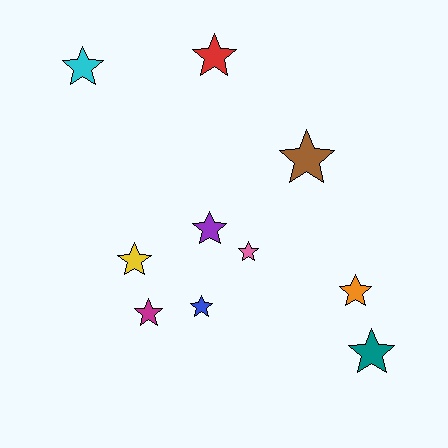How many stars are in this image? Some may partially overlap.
There are 10 stars.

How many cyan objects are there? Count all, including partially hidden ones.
There is 1 cyan object.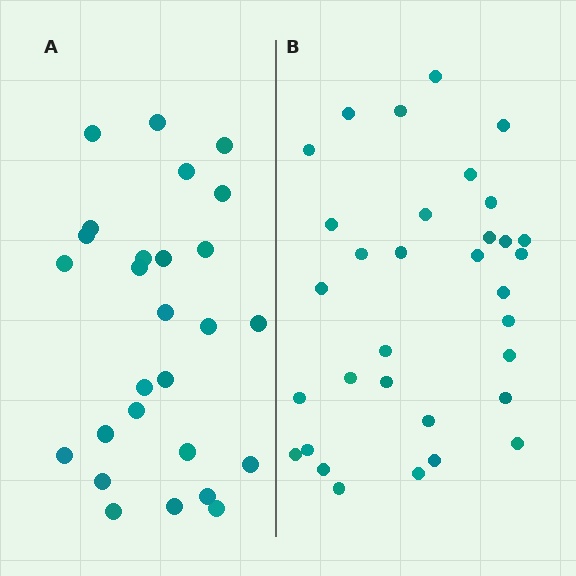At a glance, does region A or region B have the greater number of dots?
Region B (the right region) has more dots.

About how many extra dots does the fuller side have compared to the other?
Region B has about 6 more dots than region A.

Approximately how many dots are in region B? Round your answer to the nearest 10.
About 30 dots. (The exact count is 33, which rounds to 30.)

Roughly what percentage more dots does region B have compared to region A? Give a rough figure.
About 20% more.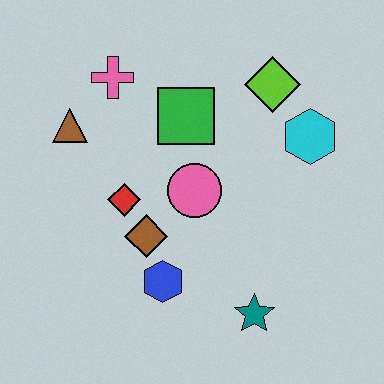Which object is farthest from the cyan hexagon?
The brown triangle is farthest from the cyan hexagon.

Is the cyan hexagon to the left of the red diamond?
No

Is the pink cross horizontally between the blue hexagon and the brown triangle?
Yes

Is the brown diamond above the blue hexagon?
Yes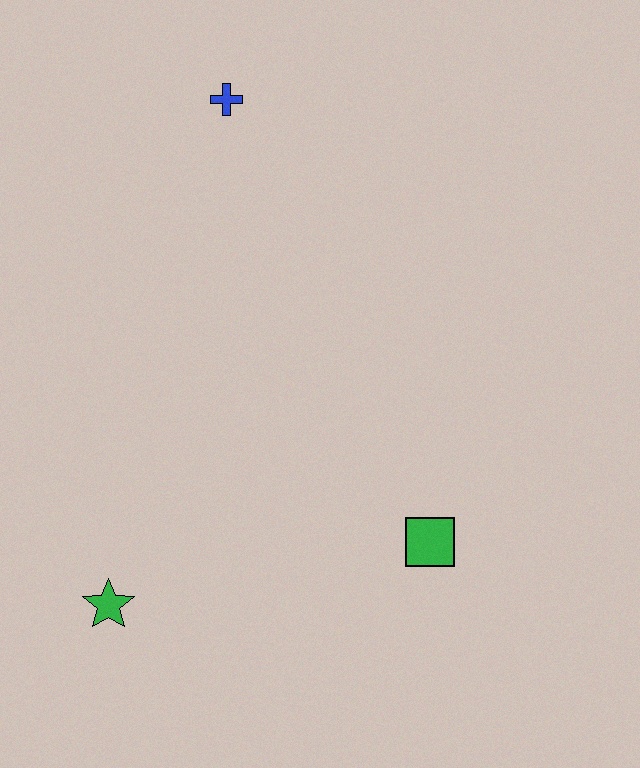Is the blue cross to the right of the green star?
Yes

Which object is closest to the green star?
The green square is closest to the green star.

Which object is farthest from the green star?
The blue cross is farthest from the green star.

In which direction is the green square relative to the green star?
The green square is to the right of the green star.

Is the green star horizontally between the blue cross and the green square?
No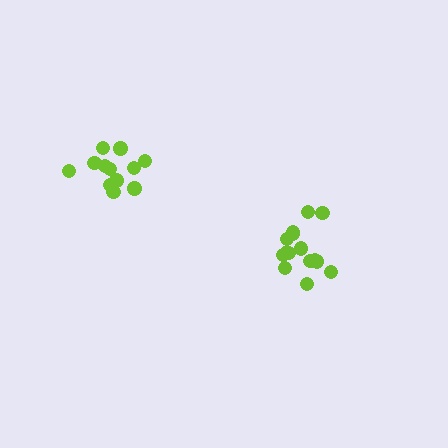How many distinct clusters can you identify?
There are 2 distinct clusters.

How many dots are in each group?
Group 1: 15 dots, Group 2: 12 dots (27 total).